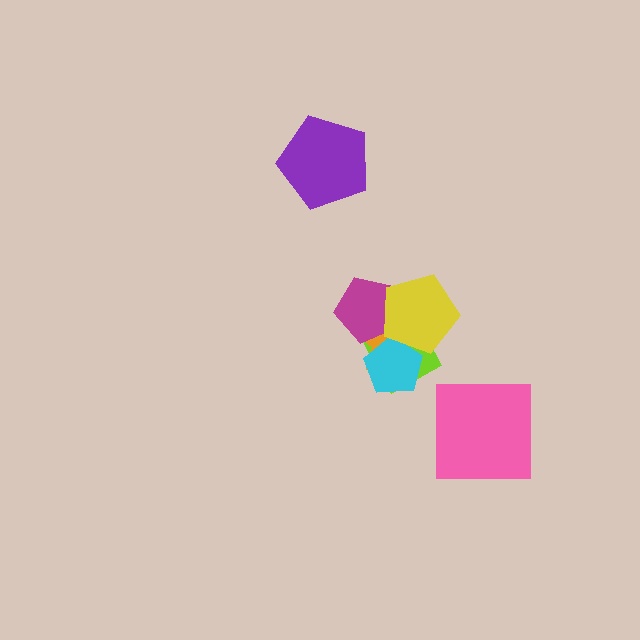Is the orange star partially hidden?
Yes, it is partially covered by another shape.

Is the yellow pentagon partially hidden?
No, no other shape covers it.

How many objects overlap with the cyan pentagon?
3 objects overlap with the cyan pentagon.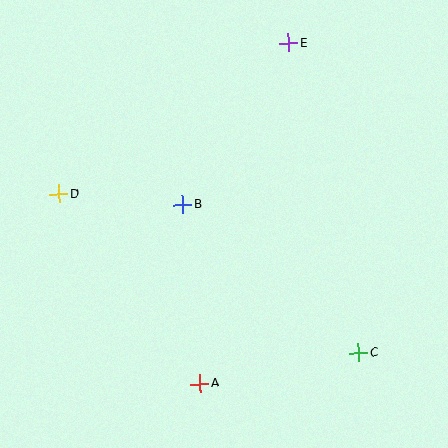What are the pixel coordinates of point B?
Point B is at (183, 205).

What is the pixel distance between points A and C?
The distance between A and C is 162 pixels.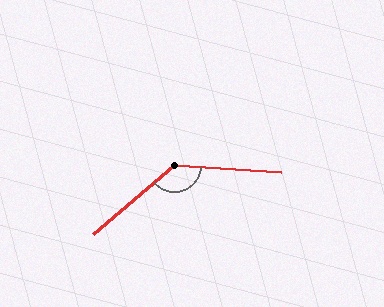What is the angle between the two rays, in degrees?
Approximately 136 degrees.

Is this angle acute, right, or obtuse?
It is obtuse.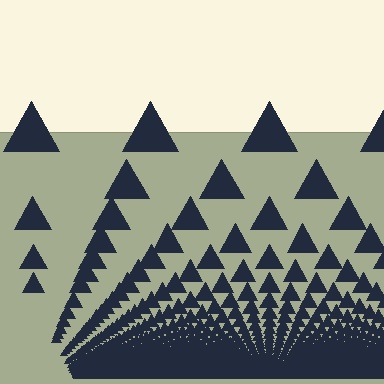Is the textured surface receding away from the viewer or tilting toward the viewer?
The surface appears to tilt toward the viewer. Texture elements get larger and sparser toward the top.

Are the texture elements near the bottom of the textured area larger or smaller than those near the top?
Smaller. The gradient is inverted — elements near the bottom are smaller and denser.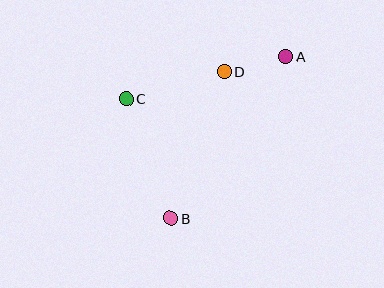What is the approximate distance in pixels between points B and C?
The distance between B and C is approximately 128 pixels.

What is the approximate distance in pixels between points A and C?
The distance between A and C is approximately 165 pixels.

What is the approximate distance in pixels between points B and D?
The distance between B and D is approximately 156 pixels.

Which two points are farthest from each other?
Points A and B are farthest from each other.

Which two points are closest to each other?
Points A and D are closest to each other.